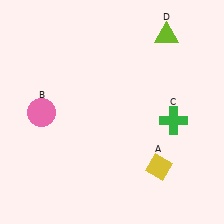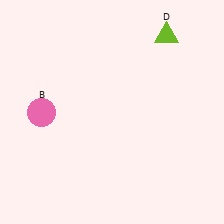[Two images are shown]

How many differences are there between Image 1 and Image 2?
There are 2 differences between the two images.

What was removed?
The green cross (C), the yellow diamond (A) were removed in Image 2.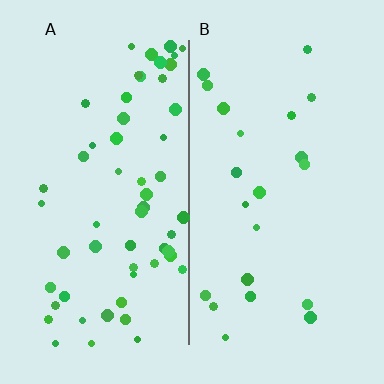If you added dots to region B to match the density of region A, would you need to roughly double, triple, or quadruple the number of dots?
Approximately triple.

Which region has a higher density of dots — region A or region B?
A (the left).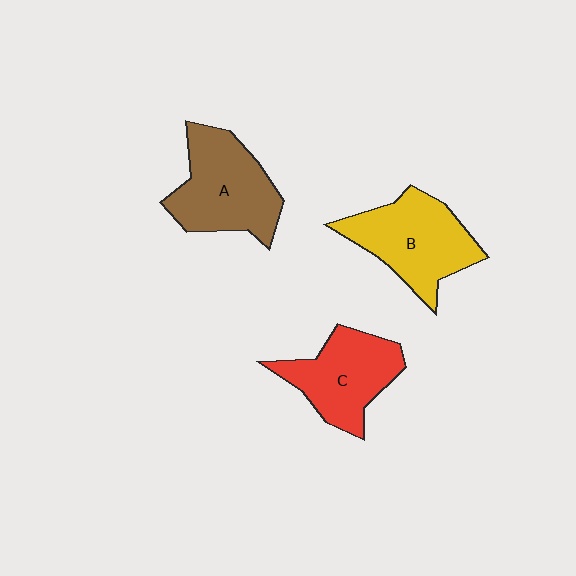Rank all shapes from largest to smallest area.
From largest to smallest: A (brown), B (yellow), C (red).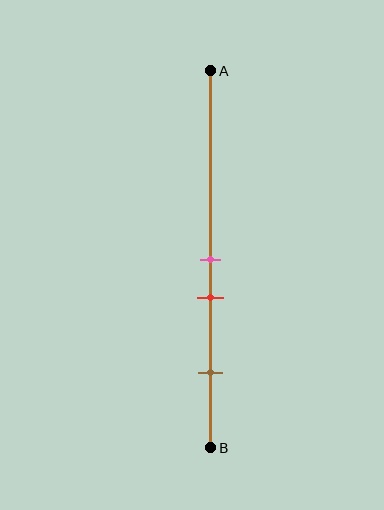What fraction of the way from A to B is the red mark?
The red mark is approximately 60% (0.6) of the way from A to B.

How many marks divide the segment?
There are 3 marks dividing the segment.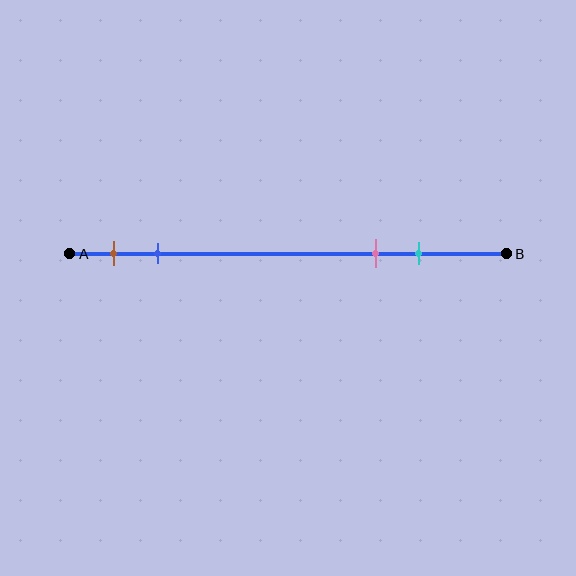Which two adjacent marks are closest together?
The brown and blue marks are the closest adjacent pair.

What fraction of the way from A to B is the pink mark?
The pink mark is approximately 70% (0.7) of the way from A to B.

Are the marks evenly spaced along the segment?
No, the marks are not evenly spaced.